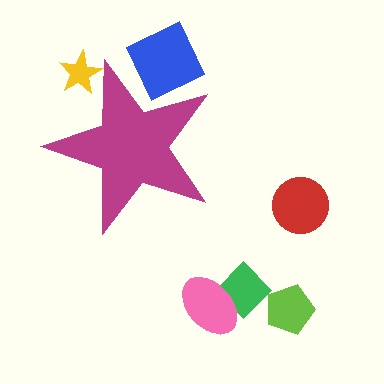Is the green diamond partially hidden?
No, the green diamond is fully visible.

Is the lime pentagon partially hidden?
No, the lime pentagon is fully visible.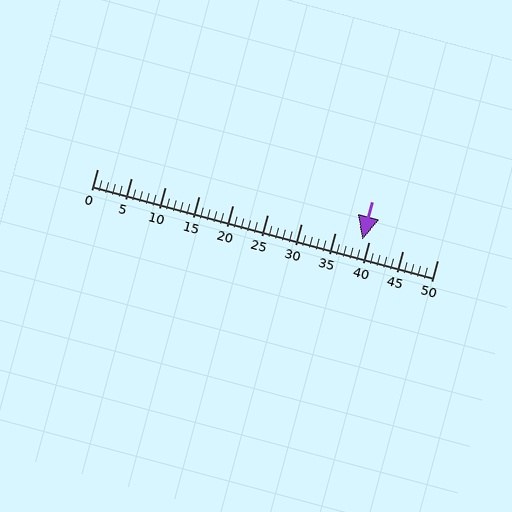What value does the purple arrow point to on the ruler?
The purple arrow points to approximately 39.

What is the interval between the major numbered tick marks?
The major tick marks are spaced 5 units apart.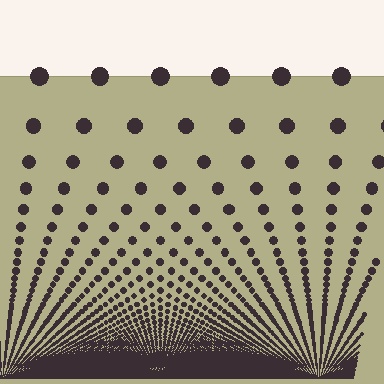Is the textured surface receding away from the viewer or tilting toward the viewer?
The surface appears to tilt toward the viewer. Texture elements get larger and sparser toward the top.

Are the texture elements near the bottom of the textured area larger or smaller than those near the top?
Smaller. The gradient is inverted — elements near the bottom are smaller and denser.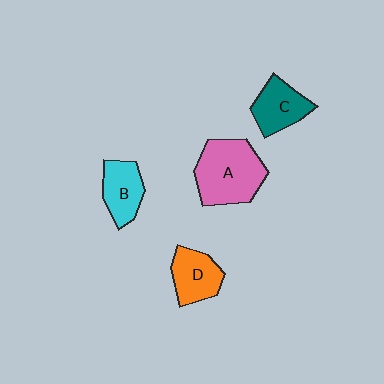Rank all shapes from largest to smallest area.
From largest to smallest: A (pink), C (teal), D (orange), B (cyan).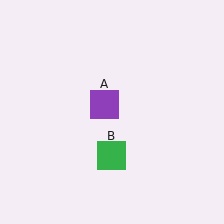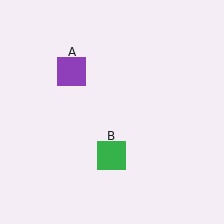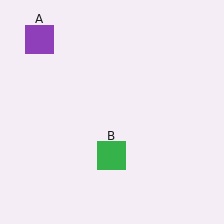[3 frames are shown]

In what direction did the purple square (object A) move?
The purple square (object A) moved up and to the left.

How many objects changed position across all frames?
1 object changed position: purple square (object A).